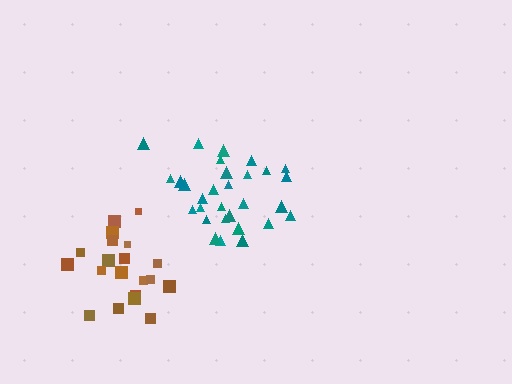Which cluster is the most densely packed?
Brown.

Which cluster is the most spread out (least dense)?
Teal.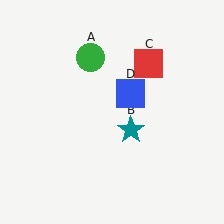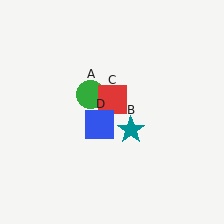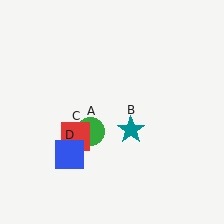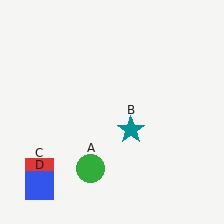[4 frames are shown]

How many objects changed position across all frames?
3 objects changed position: green circle (object A), red square (object C), blue square (object D).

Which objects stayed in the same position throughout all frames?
Teal star (object B) remained stationary.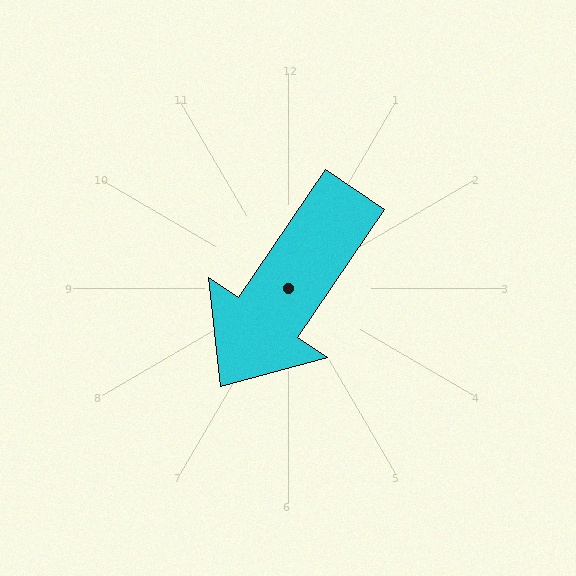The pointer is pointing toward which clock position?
Roughly 7 o'clock.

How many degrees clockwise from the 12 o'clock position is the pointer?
Approximately 214 degrees.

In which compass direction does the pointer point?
Southwest.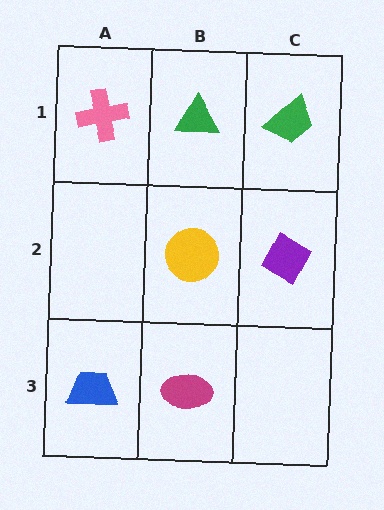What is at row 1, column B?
A green triangle.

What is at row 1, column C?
A green trapezoid.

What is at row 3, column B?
A magenta ellipse.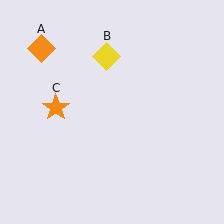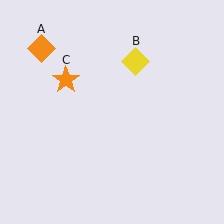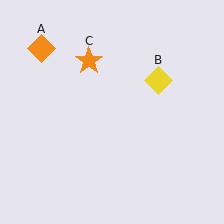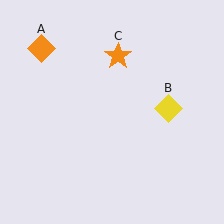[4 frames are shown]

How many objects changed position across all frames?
2 objects changed position: yellow diamond (object B), orange star (object C).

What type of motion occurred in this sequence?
The yellow diamond (object B), orange star (object C) rotated clockwise around the center of the scene.